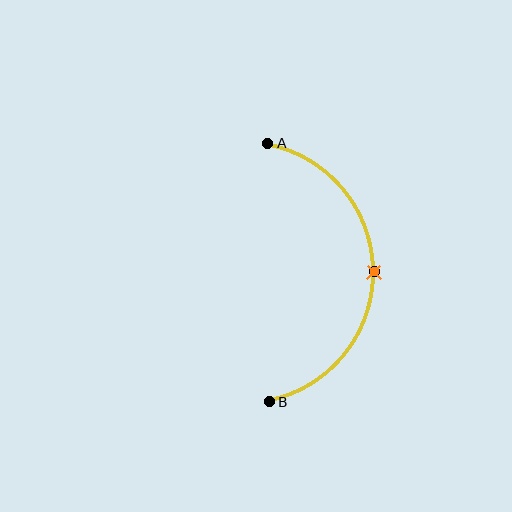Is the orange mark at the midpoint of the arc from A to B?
Yes. The orange mark lies on the arc at equal arc-length from both A and B — it is the arc midpoint.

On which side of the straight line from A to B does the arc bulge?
The arc bulges to the right of the straight line connecting A and B.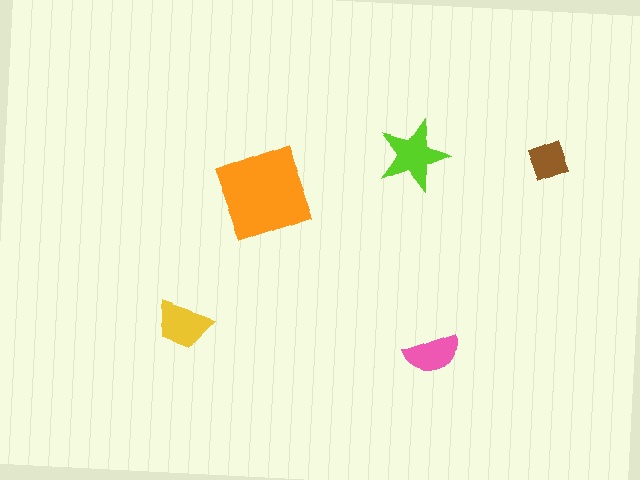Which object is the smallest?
The brown diamond.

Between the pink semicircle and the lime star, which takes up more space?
The lime star.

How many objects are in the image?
There are 5 objects in the image.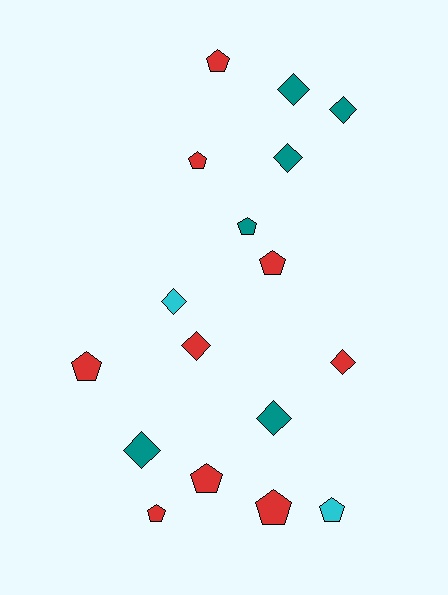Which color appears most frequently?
Red, with 9 objects.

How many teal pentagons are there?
There is 1 teal pentagon.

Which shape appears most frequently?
Pentagon, with 9 objects.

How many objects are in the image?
There are 17 objects.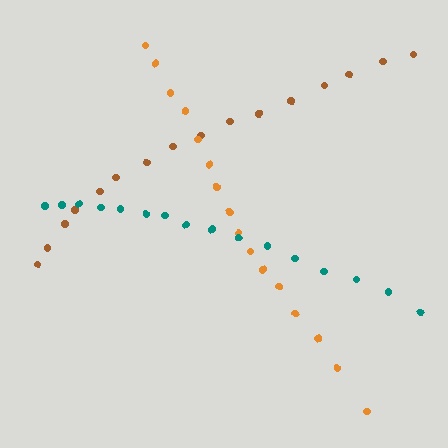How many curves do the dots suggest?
There are 3 distinct paths.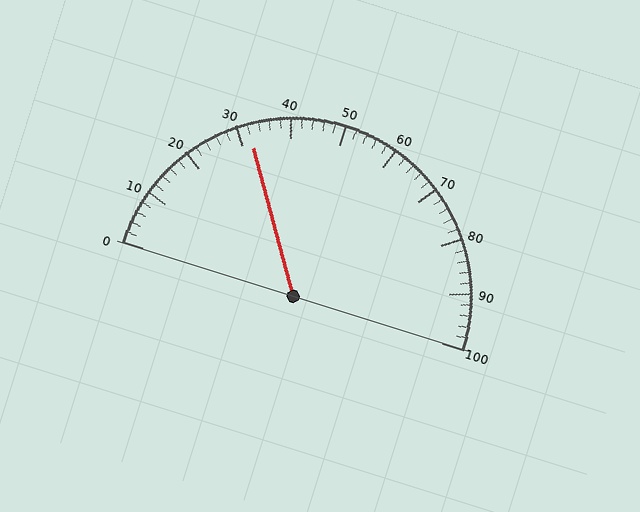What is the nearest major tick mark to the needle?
The nearest major tick mark is 30.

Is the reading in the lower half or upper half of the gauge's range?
The reading is in the lower half of the range (0 to 100).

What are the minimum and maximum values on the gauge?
The gauge ranges from 0 to 100.